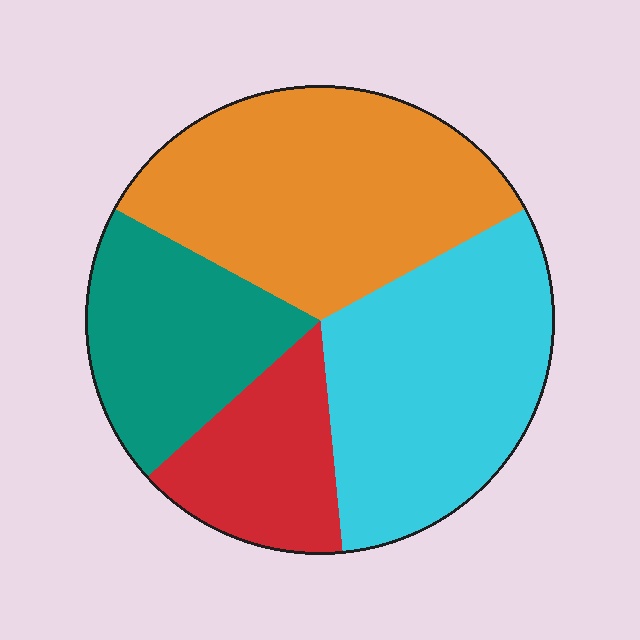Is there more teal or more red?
Teal.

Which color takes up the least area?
Red, at roughly 15%.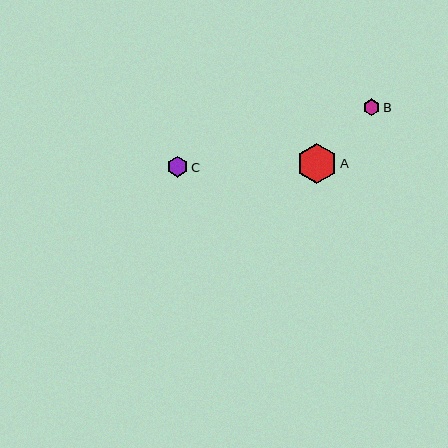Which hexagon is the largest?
Hexagon A is the largest with a size of approximately 40 pixels.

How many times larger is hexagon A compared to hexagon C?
Hexagon A is approximately 1.9 times the size of hexagon C.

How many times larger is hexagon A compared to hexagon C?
Hexagon A is approximately 1.9 times the size of hexagon C.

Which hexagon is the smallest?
Hexagon B is the smallest with a size of approximately 16 pixels.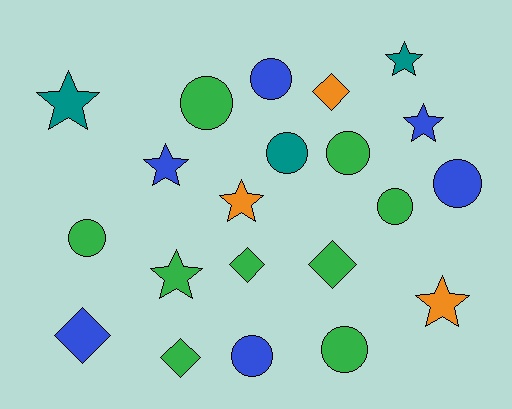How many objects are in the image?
There are 21 objects.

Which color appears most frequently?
Green, with 9 objects.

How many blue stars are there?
There are 2 blue stars.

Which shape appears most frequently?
Circle, with 9 objects.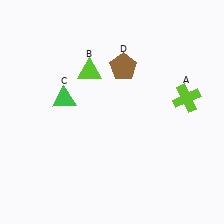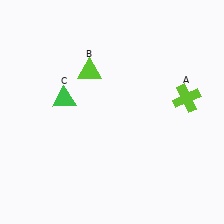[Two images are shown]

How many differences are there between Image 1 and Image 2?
There is 1 difference between the two images.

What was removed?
The brown pentagon (D) was removed in Image 2.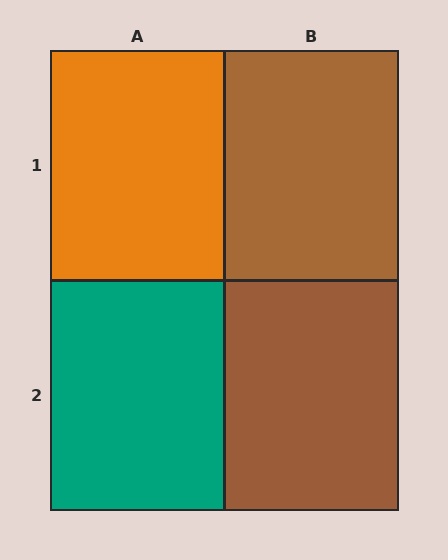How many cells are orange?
1 cell is orange.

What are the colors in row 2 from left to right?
Teal, brown.